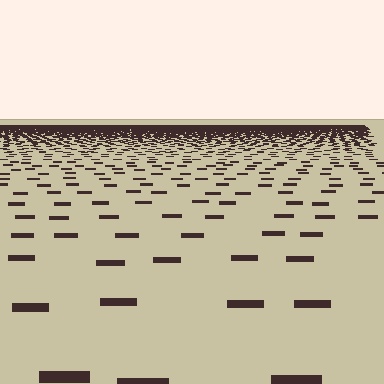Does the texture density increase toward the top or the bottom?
Density increases toward the top.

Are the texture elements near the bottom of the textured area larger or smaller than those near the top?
Larger. Near the bottom, elements are closer to the viewer and appear at a bigger on-screen size.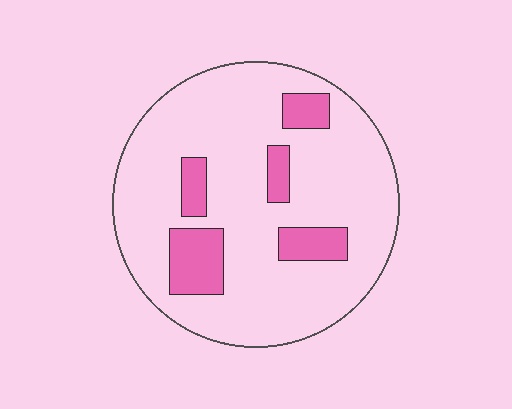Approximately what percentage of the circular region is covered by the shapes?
Approximately 15%.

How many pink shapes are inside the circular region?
5.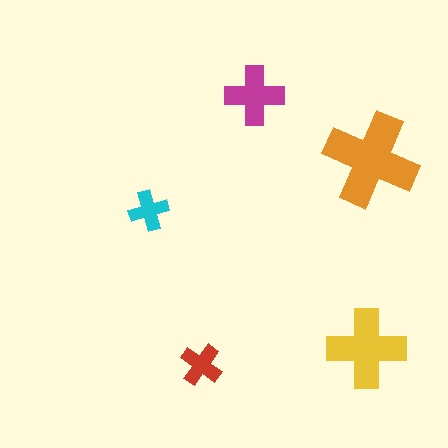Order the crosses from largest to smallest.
the orange one, the yellow one, the magenta one, the red one, the cyan one.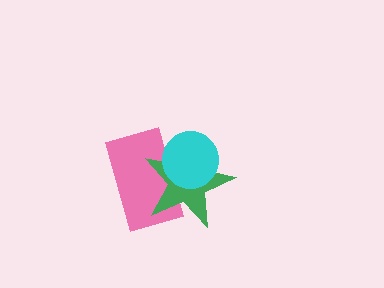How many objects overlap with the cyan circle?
2 objects overlap with the cyan circle.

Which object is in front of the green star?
The cyan circle is in front of the green star.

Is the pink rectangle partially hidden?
Yes, it is partially covered by another shape.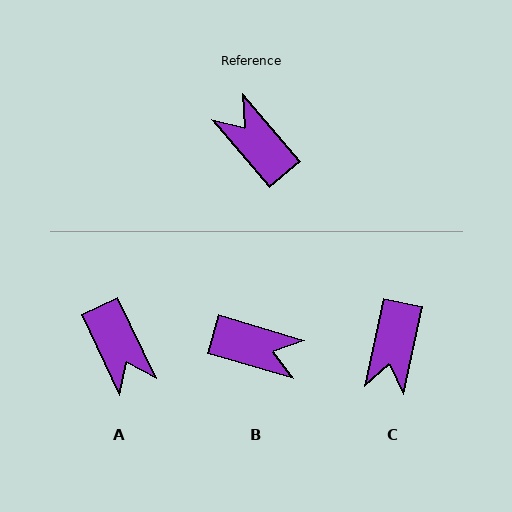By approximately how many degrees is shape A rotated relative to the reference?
Approximately 165 degrees counter-clockwise.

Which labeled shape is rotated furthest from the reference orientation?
A, about 165 degrees away.